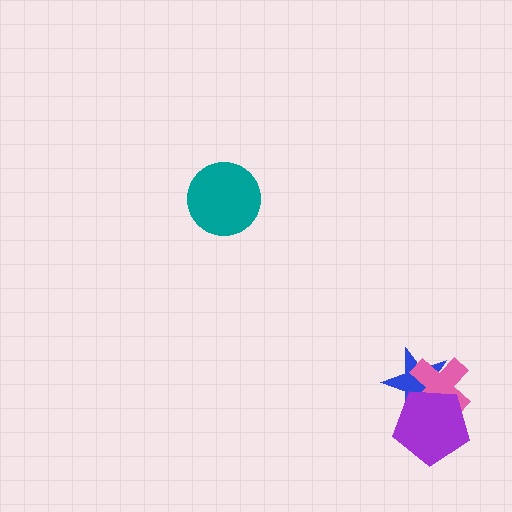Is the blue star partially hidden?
Yes, it is partially covered by another shape.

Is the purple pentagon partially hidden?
No, no other shape covers it.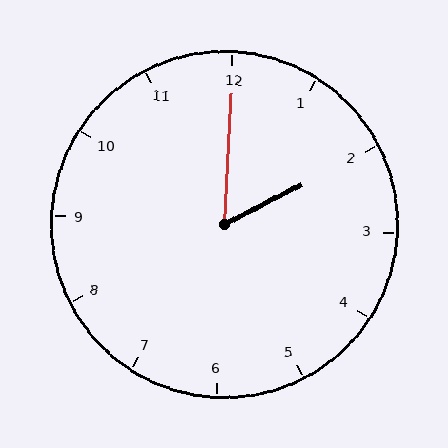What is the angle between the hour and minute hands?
Approximately 60 degrees.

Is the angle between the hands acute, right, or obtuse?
It is acute.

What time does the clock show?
2:00.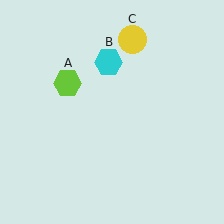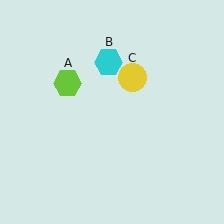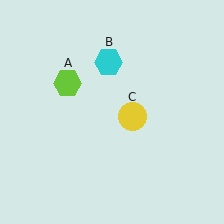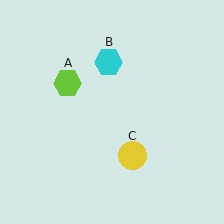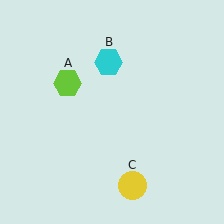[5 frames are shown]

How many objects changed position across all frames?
1 object changed position: yellow circle (object C).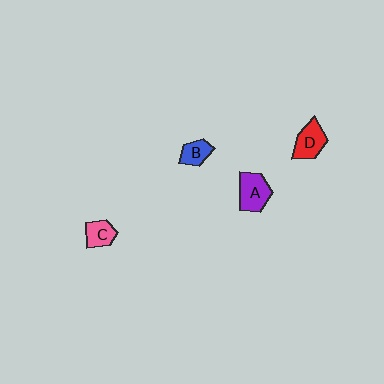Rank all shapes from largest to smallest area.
From largest to smallest: A (purple), D (red), C (pink), B (blue).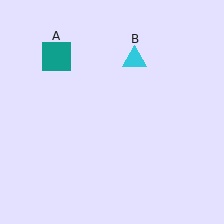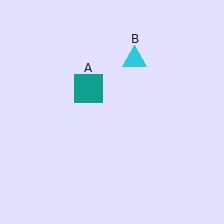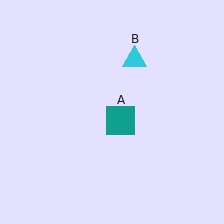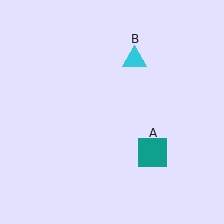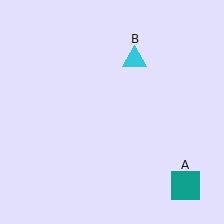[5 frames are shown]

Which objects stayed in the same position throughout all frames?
Cyan triangle (object B) remained stationary.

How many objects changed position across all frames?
1 object changed position: teal square (object A).